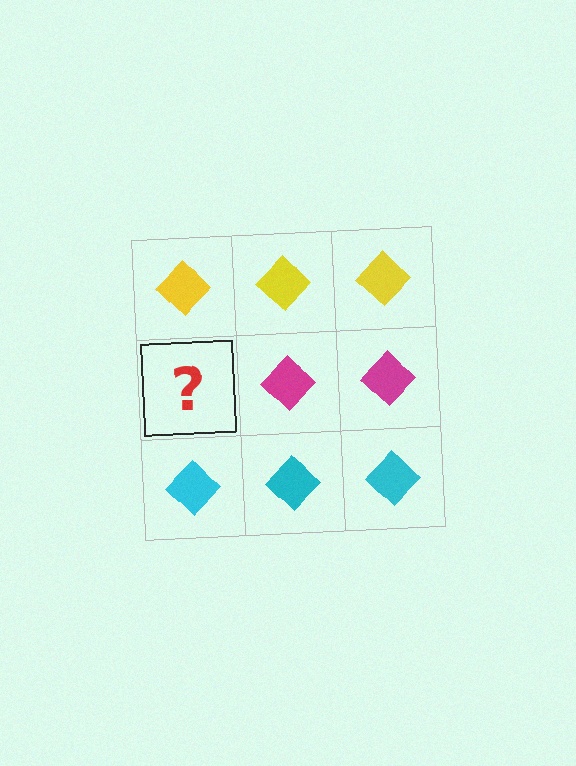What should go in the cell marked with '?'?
The missing cell should contain a magenta diamond.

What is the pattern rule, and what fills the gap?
The rule is that each row has a consistent color. The gap should be filled with a magenta diamond.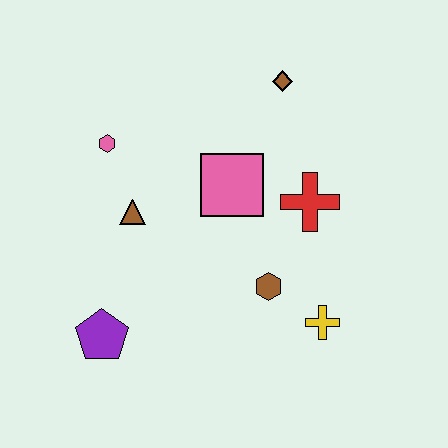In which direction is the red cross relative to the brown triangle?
The red cross is to the right of the brown triangle.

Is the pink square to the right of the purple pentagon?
Yes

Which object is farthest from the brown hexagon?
The pink hexagon is farthest from the brown hexagon.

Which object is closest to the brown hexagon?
The yellow cross is closest to the brown hexagon.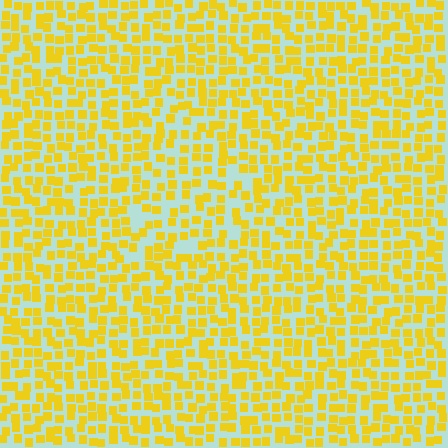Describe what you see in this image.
The image contains small yellow elements arranged at two different densities. A triangle-shaped region is visible where the elements are less densely packed than the surrounding area.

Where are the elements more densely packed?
The elements are more densely packed outside the triangle boundary.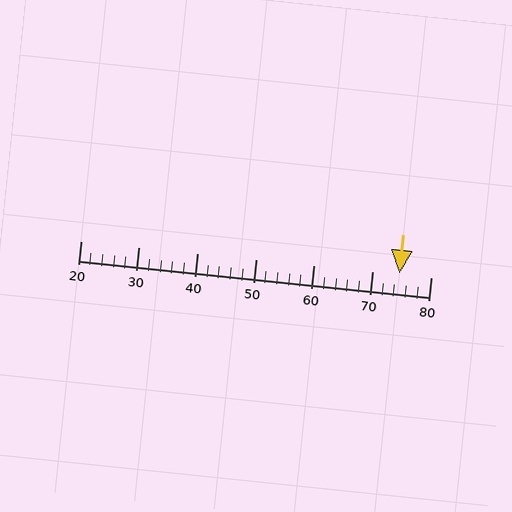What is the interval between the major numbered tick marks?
The major tick marks are spaced 10 units apart.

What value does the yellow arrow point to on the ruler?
The yellow arrow points to approximately 75.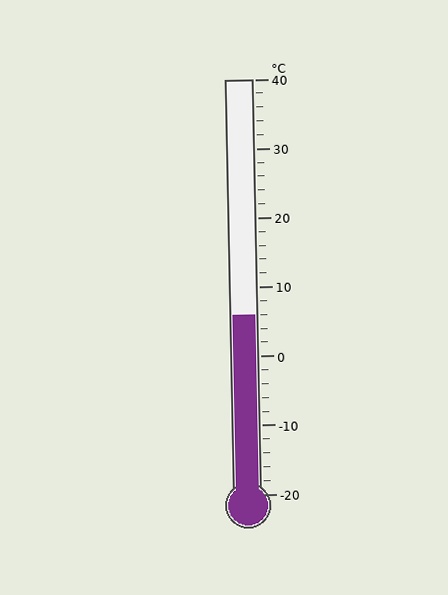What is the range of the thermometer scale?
The thermometer scale ranges from -20°C to 40°C.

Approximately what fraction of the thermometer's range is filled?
The thermometer is filled to approximately 45% of its range.